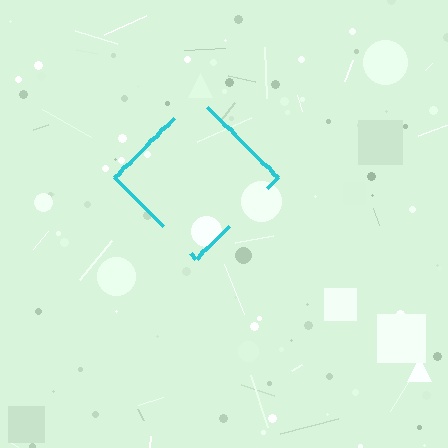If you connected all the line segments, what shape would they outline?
They would outline a diamond.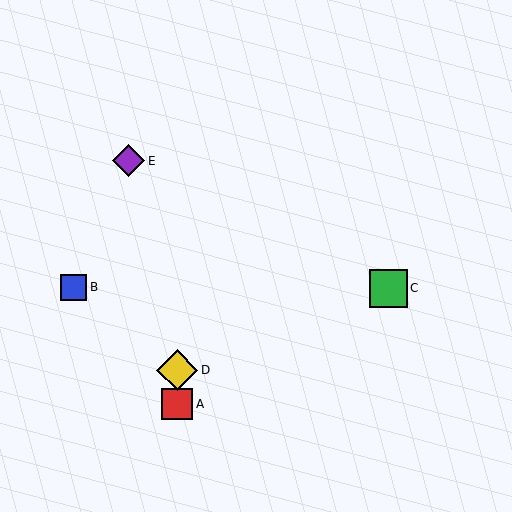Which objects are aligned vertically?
Objects A, D are aligned vertically.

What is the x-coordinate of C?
Object C is at x≈388.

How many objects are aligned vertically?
2 objects (A, D) are aligned vertically.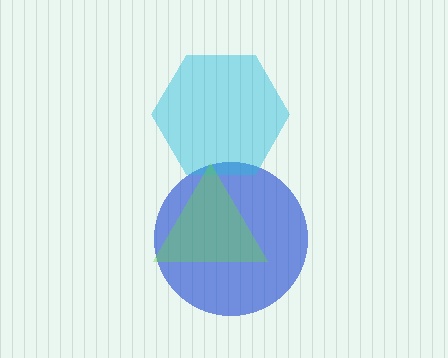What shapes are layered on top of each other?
The layered shapes are: a blue circle, a cyan hexagon, a lime triangle.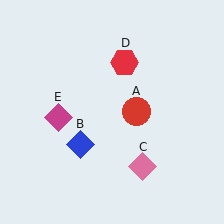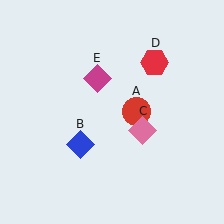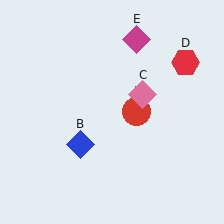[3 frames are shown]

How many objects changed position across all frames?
3 objects changed position: pink diamond (object C), red hexagon (object D), magenta diamond (object E).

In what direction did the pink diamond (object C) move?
The pink diamond (object C) moved up.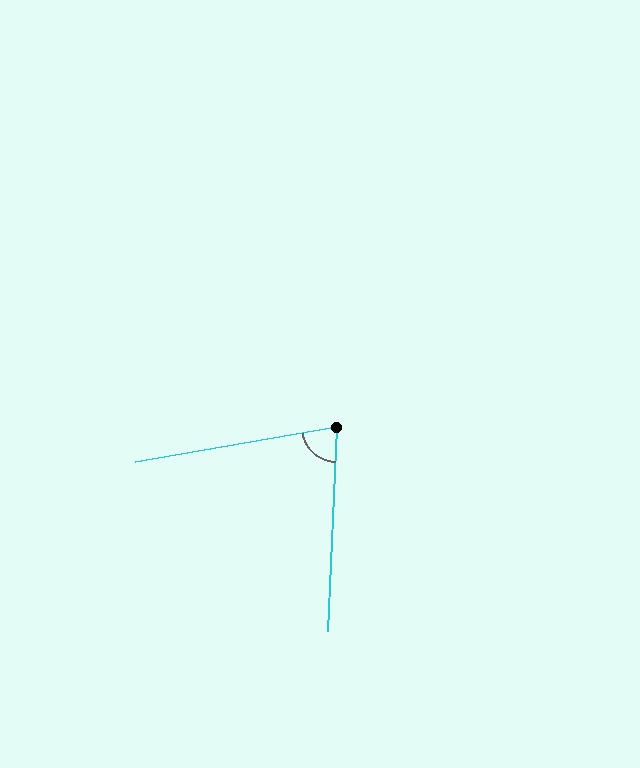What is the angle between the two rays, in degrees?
Approximately 77 degrees.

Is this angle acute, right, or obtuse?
It is acute.